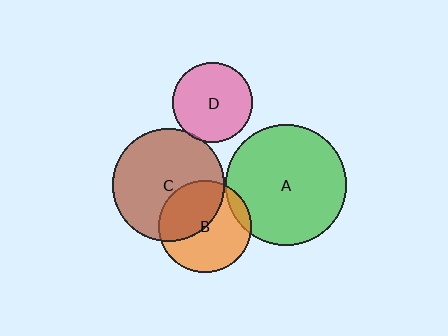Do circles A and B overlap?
Yes.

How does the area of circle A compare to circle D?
Approximately 2.3 times.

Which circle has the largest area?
Circle A (green).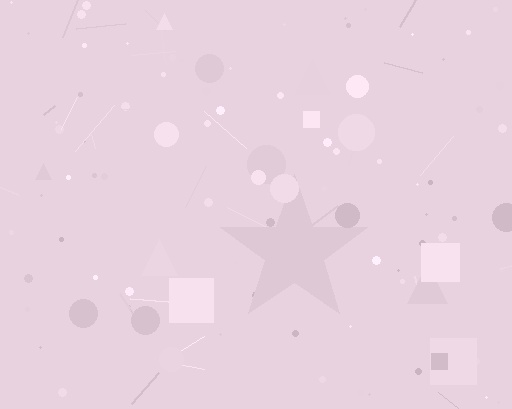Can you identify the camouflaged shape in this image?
The camouflaged shape is a star.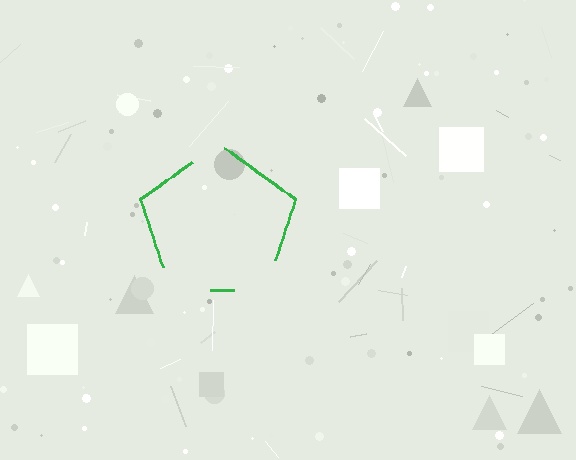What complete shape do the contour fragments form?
The contour fragments form a pentagon.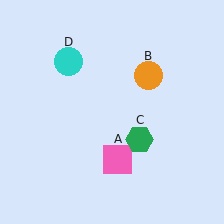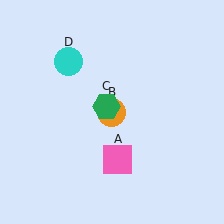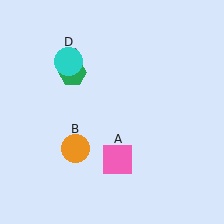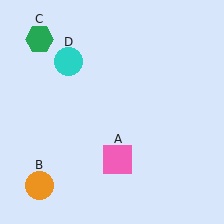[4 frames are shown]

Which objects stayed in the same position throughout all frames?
Pink square (object A) and cyan circle (object D) remained stationary.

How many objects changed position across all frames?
2 objects changed position: orange circle (object B), green hexagon (object C).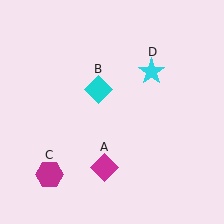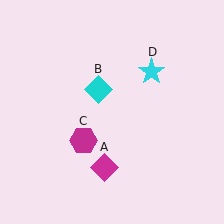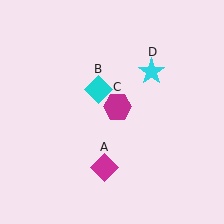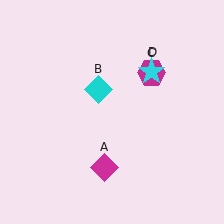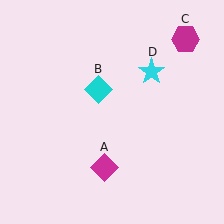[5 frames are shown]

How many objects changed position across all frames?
1 object changed position: magenta hexagon (object C).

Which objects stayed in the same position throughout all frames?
Magenta diamond (object A) and cyan diamond (object B) and cyan star (object D) remained stationary.